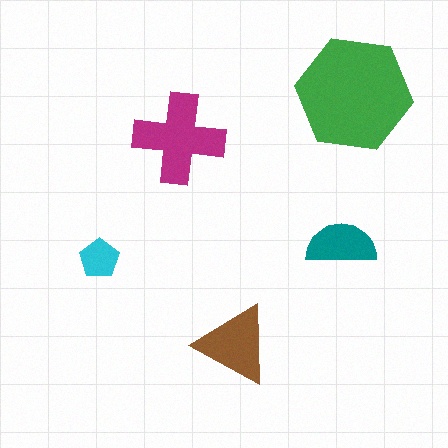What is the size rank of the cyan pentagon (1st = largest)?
5th.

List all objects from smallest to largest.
The cyan pentagon, the teal semicircle, the brown triangle, the magenta cross, the green hexagon.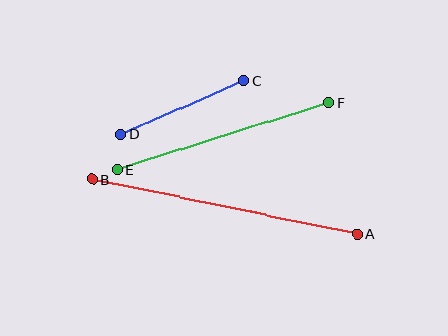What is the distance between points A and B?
The distance is approximately 271 pixels.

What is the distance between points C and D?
The distance is approximately 134 pixels.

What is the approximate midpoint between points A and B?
The midpoint is at approximately (225, 207) pixels.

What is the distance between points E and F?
The distance is approximately 222 pixels.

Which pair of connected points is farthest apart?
Points A and B are farthest apart.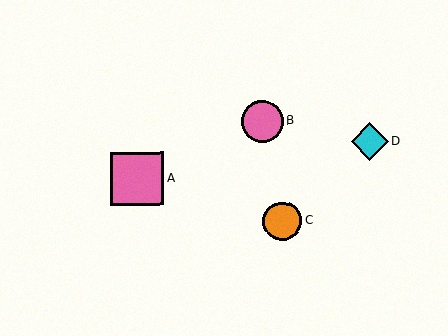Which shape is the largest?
The pink square (labeled A) is the largest.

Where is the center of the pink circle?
The center of the pink circle is at (262, 121).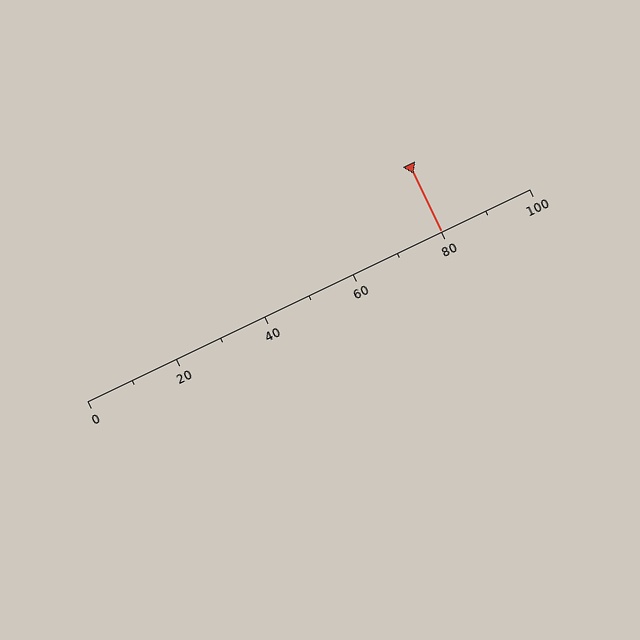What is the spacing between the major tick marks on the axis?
The major ticks are spaced 20 apart.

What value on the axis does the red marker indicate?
The marker indicates approximately 80.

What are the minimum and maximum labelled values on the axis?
The axis runs from 0 to 100.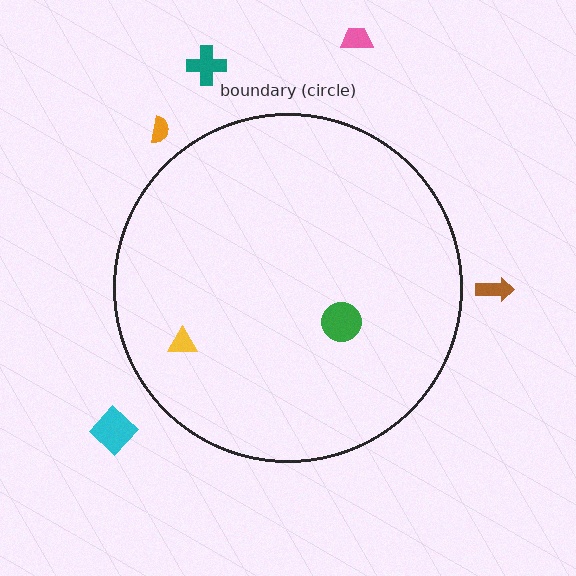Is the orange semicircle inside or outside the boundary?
Outside.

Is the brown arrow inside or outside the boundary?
Outside.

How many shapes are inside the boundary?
2 inside, 5 outside.